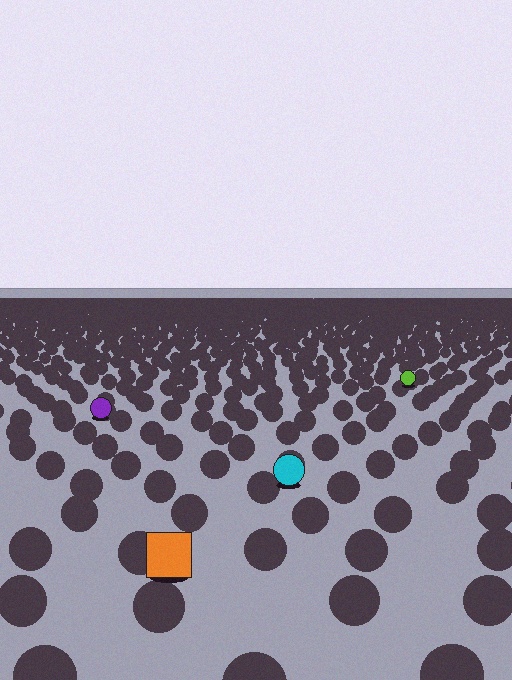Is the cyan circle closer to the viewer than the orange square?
No. The orange square is closer — you can tell from the texture gradient: the ground texture is coarser near it.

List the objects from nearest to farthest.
From nearest to farthest: the orange square, the cyan circle, the purple circle, the lime circle.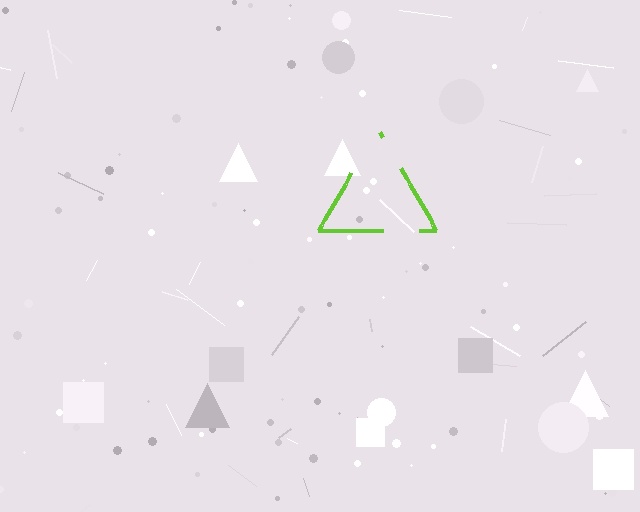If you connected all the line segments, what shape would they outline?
They would outline a triangle.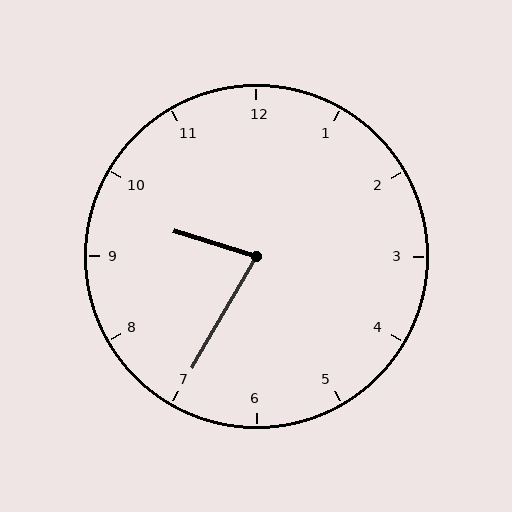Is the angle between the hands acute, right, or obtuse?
It is acute.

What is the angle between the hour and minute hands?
Approximately 78 degrees.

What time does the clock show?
9:35.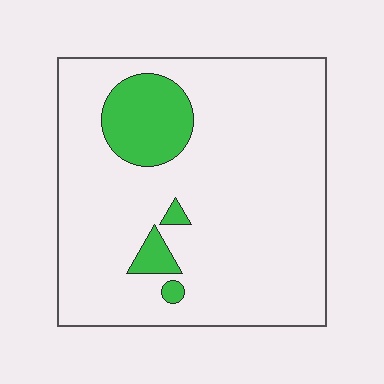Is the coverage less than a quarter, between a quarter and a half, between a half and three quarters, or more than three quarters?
Less than a quarter.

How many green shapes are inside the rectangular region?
4.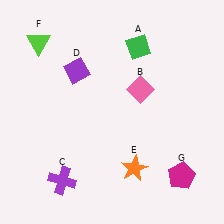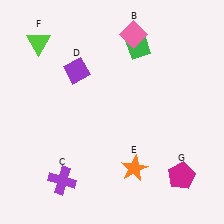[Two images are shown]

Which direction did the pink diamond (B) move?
The pink diamond (B) moved up.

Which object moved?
The pink diamond (B) moved up.